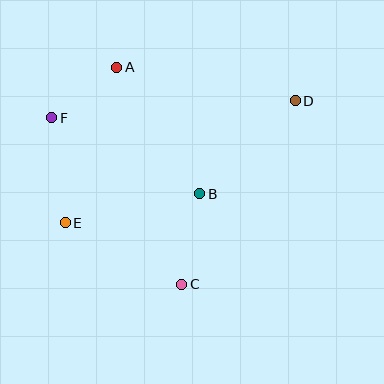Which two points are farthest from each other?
Points D and E are farthest from each other.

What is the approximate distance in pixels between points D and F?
The distance between D and F is approximately 244 pixels.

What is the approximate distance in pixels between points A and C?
The distance between A and C is approximately 227 pixels.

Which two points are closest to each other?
Points A and F are closest to each other.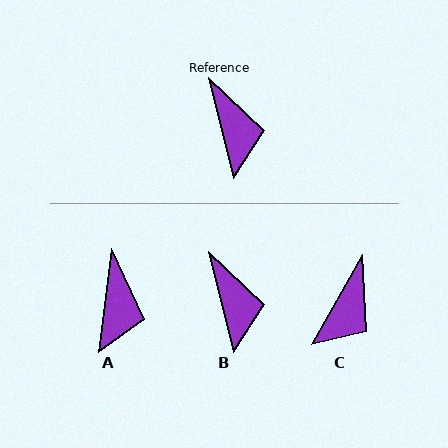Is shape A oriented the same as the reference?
No, it is off by about 21 degrees.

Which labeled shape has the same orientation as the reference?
B.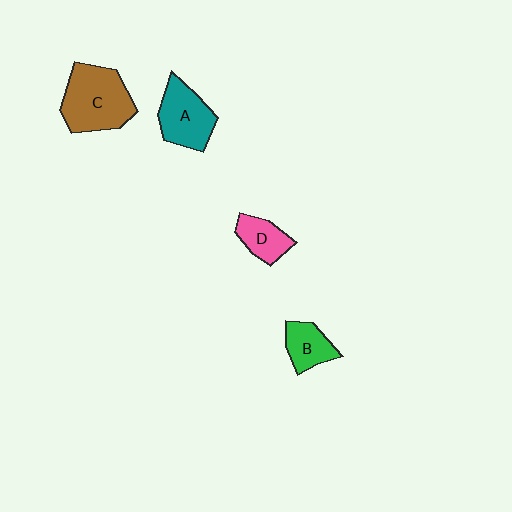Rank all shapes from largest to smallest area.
From largest to smallest: C (brown), A (teal), B (green), D (pink).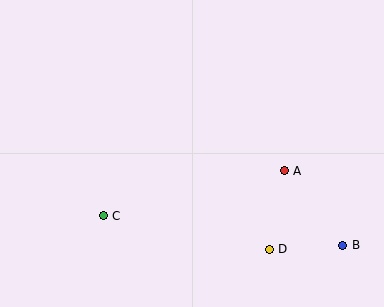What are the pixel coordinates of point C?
Point C is at (103, 216).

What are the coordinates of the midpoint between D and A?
The midpoint between D and A is at (277, 210).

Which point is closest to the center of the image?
Point A at (284, 171) is closest to the center.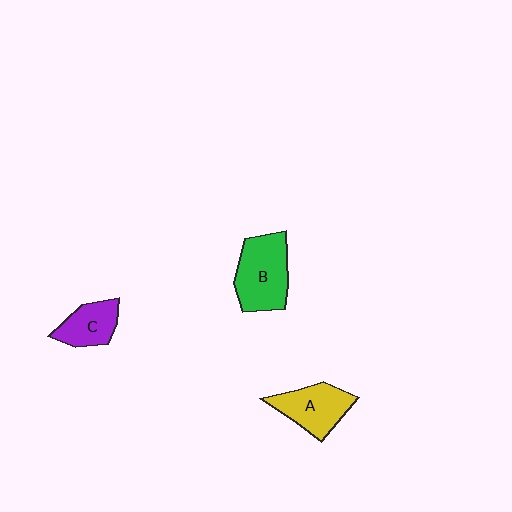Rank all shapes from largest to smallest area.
From largest to smallest: B (green), A (yellow), C (purple).